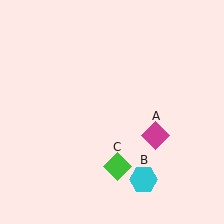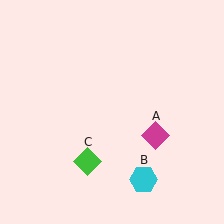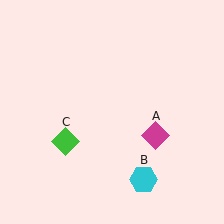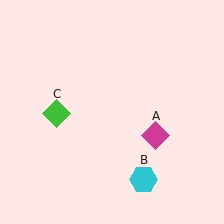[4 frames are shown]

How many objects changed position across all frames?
1 object changed position: green diamond (object C).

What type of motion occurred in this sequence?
The green diamond (object C) rotated clockwise around the center of the scene.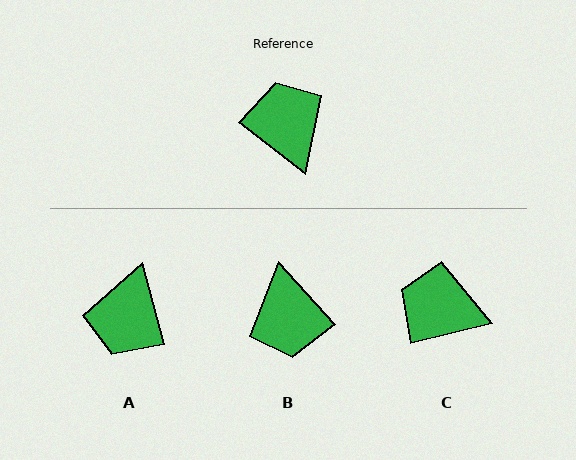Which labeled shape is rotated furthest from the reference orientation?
B, about 171 degrees away.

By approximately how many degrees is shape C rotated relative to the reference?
Approximately 52 degrees counter-clockwise.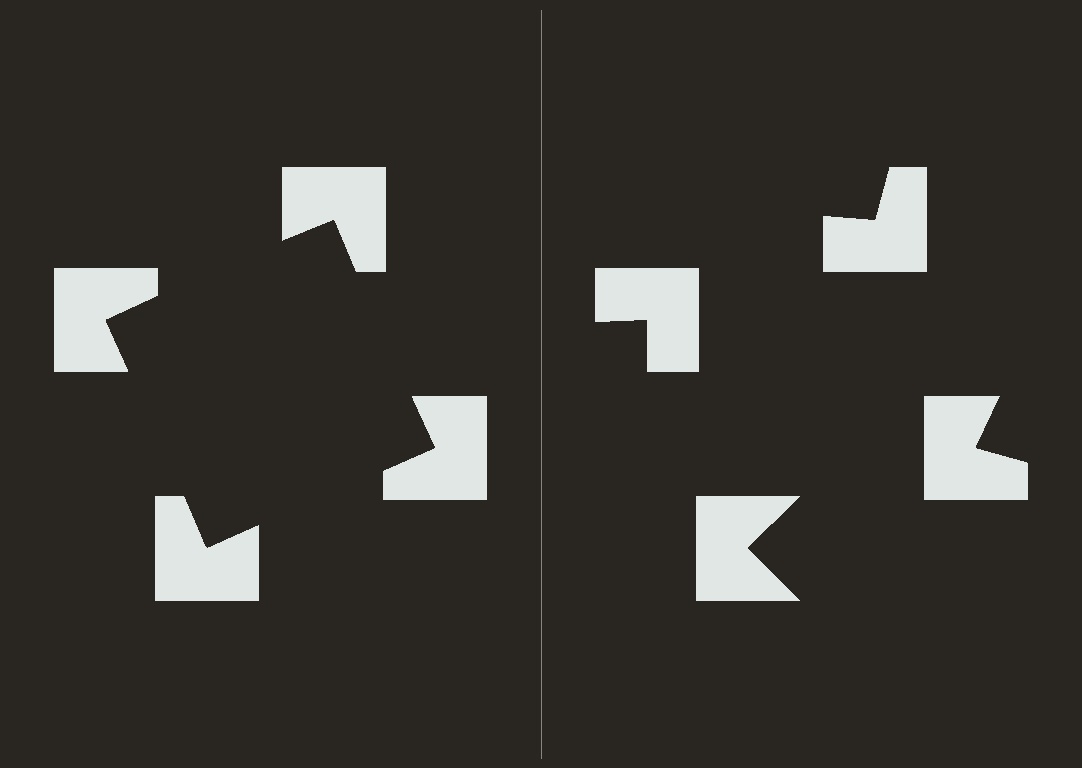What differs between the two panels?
The notched squares are positioned identically on both sides; only the wedge orientations differ. On the left they align to a square; on the right they are misaligned.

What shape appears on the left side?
An illusory square.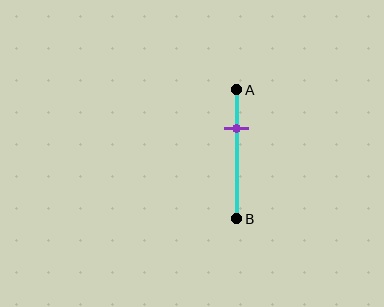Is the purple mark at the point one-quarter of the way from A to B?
No, the mark is at about 30% from A, not at the 25% one-quarter point.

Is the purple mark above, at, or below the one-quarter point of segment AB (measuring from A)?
The purple mark is below the one-quarter point of segment AB.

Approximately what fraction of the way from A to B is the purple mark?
The purple mark is approximately 30% of the way from A to B.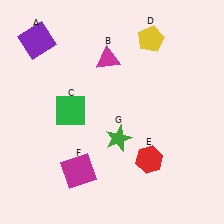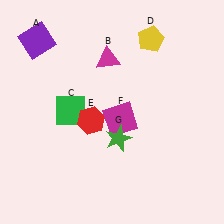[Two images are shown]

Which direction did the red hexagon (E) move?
The red hexagon (E) moved left.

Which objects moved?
The objects that moved are: the red hexagon (E), the magenta square (F).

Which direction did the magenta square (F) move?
The magenta square (F) moved up.